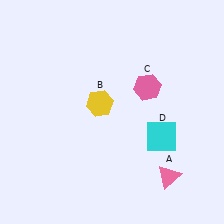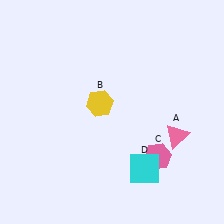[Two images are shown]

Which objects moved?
The objects that moved are: the pink triangle (A), the pink hexagon (C), the cyan square (D).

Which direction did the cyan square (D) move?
The cyan square (D) moved down.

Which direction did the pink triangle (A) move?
The pink triangle (A) moved up.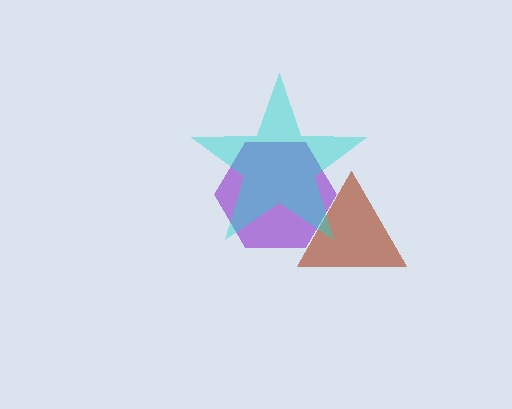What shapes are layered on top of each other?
The layered shapes are: a brown triangle, a purple hexagon, a cyan star.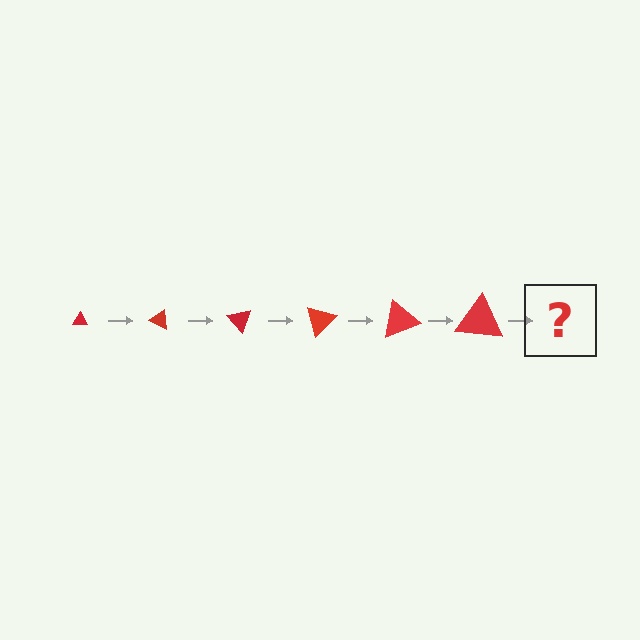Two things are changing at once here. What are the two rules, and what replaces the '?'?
The two rules are that the triangle grows larger each step and it rotates 25 degrees each step. The '?' should be a triangle, larger than the previous one and rotated 150 degrees from the start.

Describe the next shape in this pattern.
It should be a triangle, larger than the previous one and rotated 150 degrees from the start.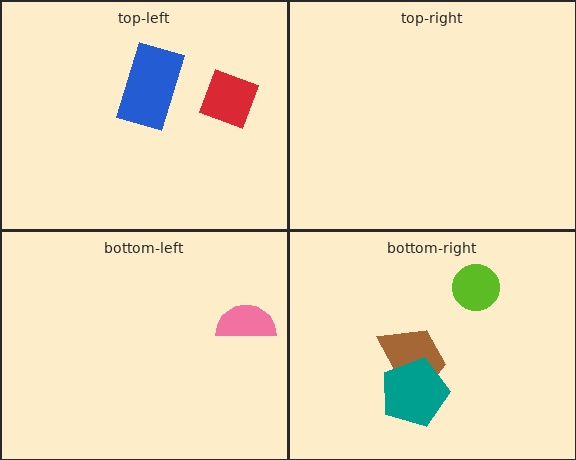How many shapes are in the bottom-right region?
3.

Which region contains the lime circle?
The bottom-right region.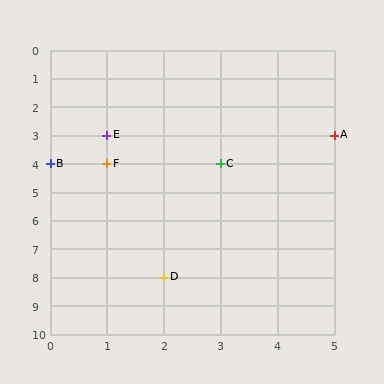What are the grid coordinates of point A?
Point A is at grid coordinates (5, 3).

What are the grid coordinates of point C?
Point C is at grid coordinates (3, 4).